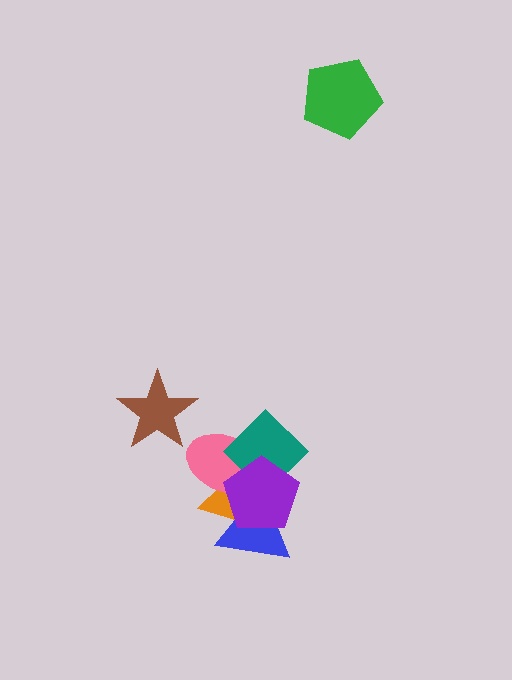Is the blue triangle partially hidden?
Yes, it is partially covered by another shape.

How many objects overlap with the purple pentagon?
4 objects overlap with the purple pentagon.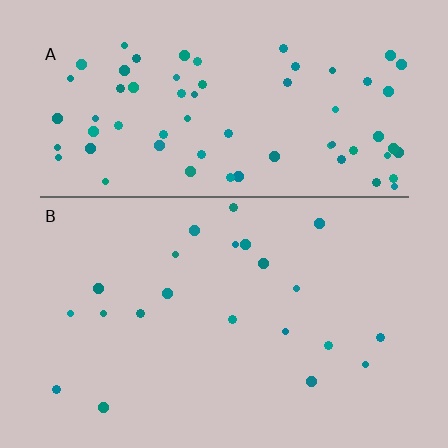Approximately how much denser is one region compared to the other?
Approximately 3.2× — region A over region B.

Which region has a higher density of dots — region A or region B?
A (the top).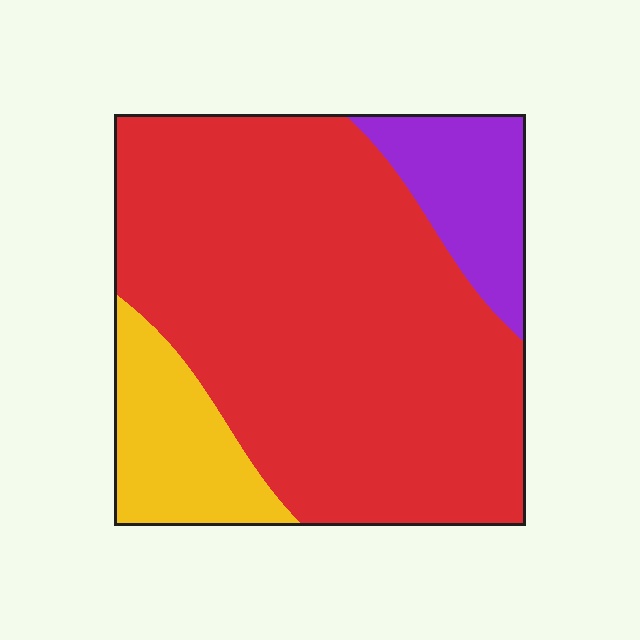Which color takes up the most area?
Red, at roughly 75%.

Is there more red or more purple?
Red.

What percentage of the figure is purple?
Purple takes up about one eighth (1/8) of the figure.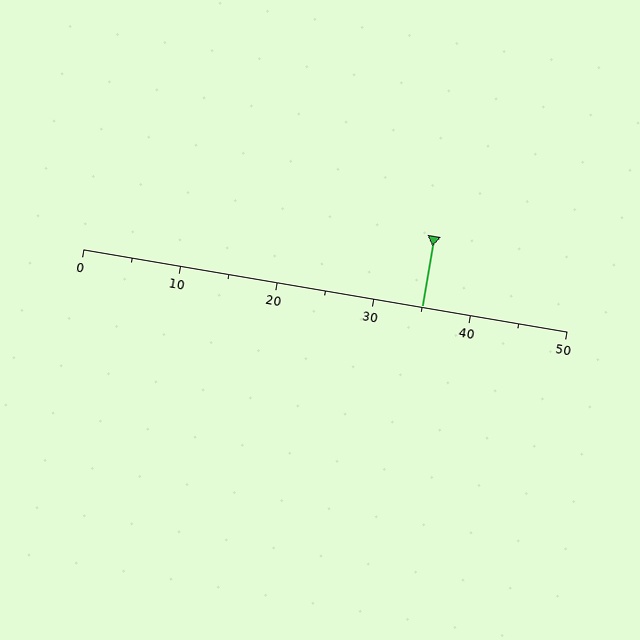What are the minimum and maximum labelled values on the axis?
The axis runs from 0 to 50.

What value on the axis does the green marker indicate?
The marker indicates approximately 35.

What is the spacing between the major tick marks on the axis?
The major ticks are spaced 10 apart.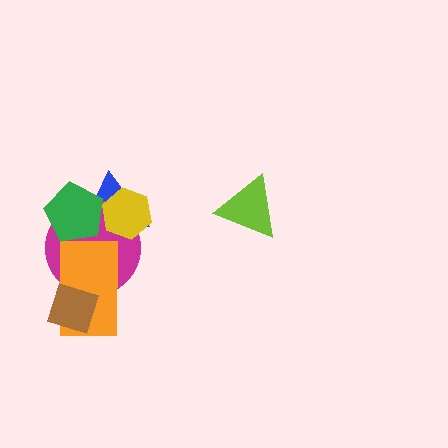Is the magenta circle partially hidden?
Yes, it is partially covered by another shape.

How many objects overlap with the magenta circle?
5 objects overlap with the magenta circle.